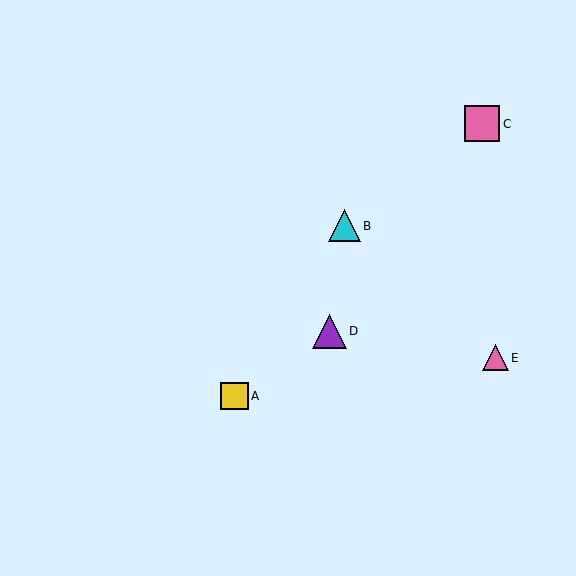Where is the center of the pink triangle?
The center of the pink triangle is at (495, 358).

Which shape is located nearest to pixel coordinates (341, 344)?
The purple triangle (labeled D) at (330, 331) is nearest to that location.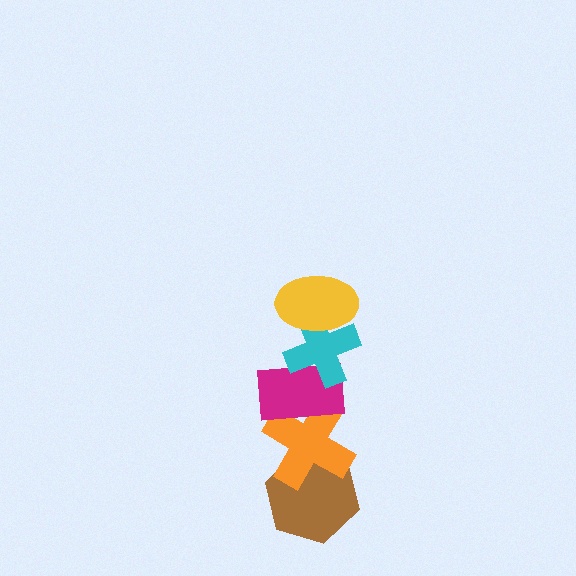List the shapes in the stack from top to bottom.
From top to bottom: the yellow ellipse, the cyan cross, the magenta rectangle, the orange cross, the brown hexagon.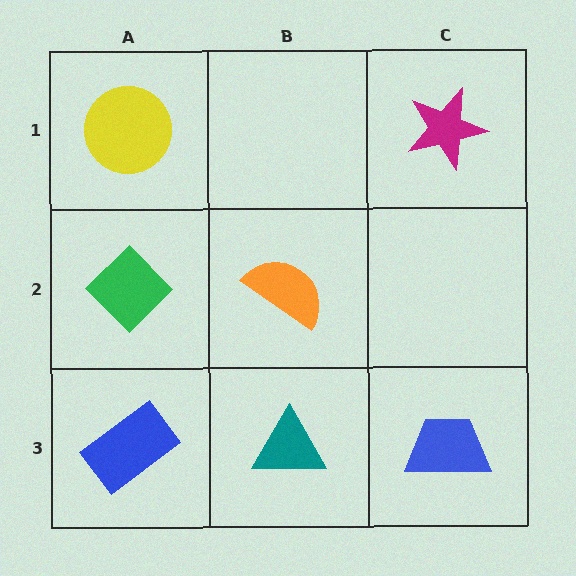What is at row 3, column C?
A blue trapezoid.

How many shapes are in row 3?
3 shapes.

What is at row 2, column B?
An orange semicircle.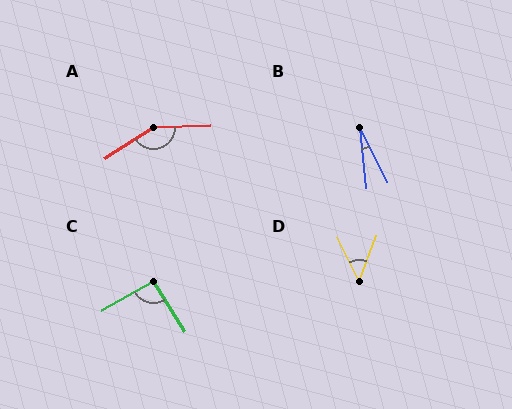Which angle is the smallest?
B, at approximately 20 degrees.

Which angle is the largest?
A, at approximately 149 degrees.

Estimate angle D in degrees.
Approximately 47 degrees.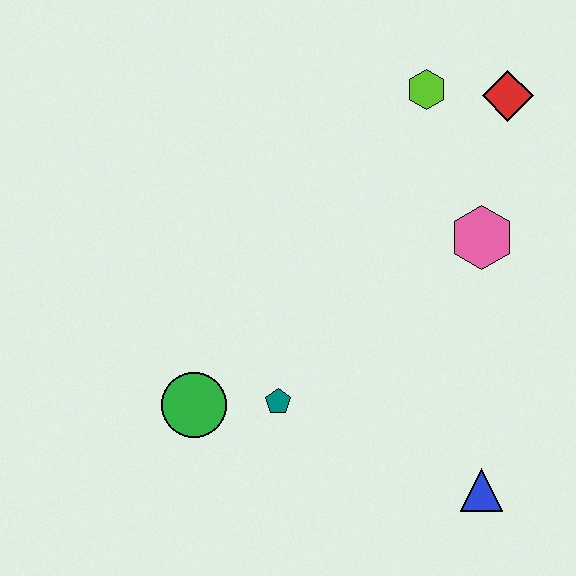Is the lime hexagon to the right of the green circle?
Yes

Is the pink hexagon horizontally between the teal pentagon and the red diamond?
Yes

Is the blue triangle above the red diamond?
No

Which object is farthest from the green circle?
The red diamond is farthest from the green circle.